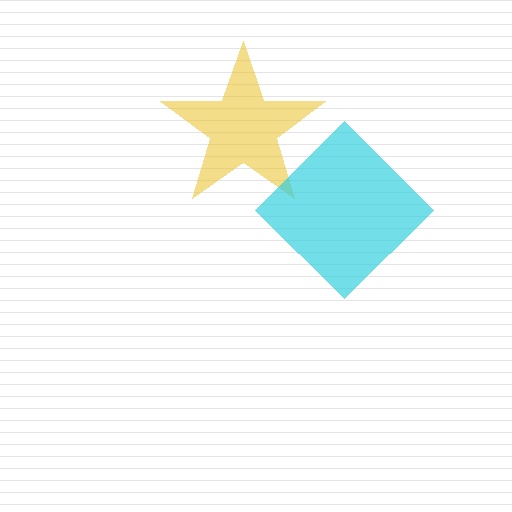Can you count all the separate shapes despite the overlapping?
Yes, there are 2 separate shapes.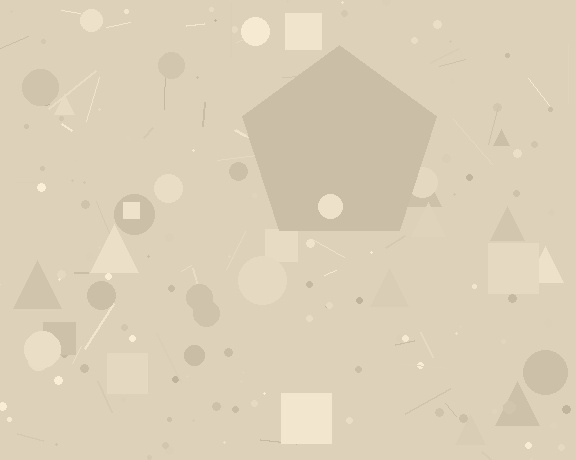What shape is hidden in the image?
A pentagon is hidden in the image.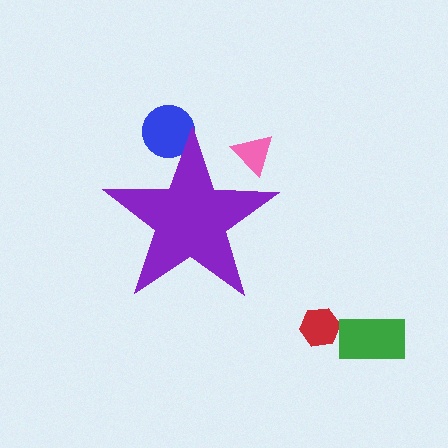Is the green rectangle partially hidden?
No, the green rectangle is fully visible.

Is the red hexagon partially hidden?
No, the red hexagon is fully visible.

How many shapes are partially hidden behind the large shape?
2 shapes are partially hidden.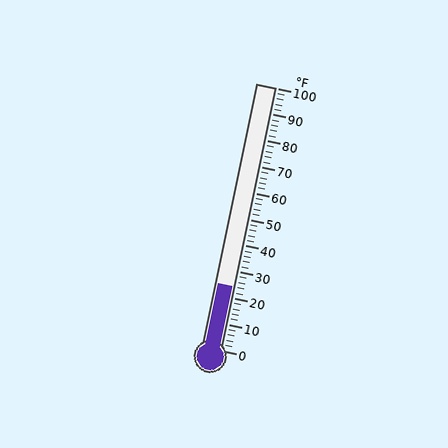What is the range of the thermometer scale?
The thermometer scale ranges from 0°F to 100°F.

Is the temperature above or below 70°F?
The temperature is below 70°F.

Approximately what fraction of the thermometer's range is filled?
The thermometer is filled to approximately 25% of its range.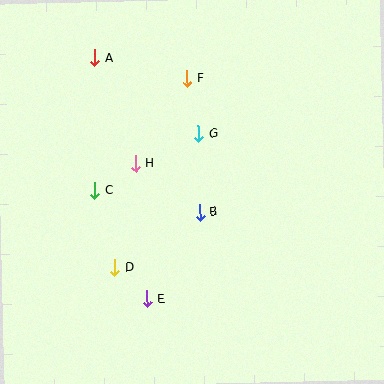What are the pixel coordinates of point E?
Point E is at (147, 299).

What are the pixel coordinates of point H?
Point H is at (136, 164).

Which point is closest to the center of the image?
Point B at (200, 212) is closest to the center.